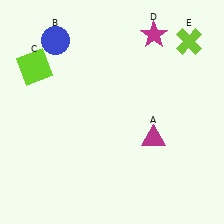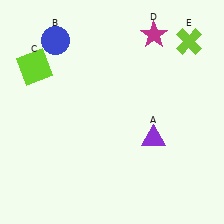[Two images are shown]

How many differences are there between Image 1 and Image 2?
There is 1 difference between the two images.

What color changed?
The triangle (A) changed from magenta in Image 1 to purple in Image 2.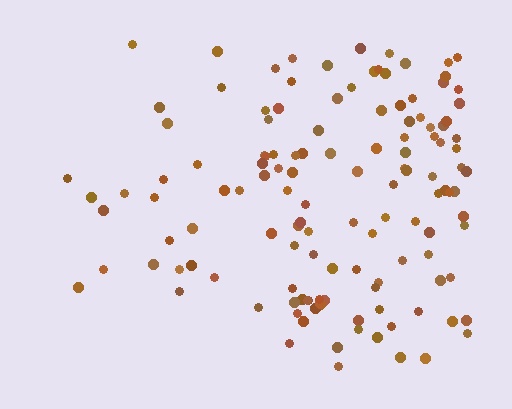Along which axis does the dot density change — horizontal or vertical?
Horizontal.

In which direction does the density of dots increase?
From left to right, with the right side densest.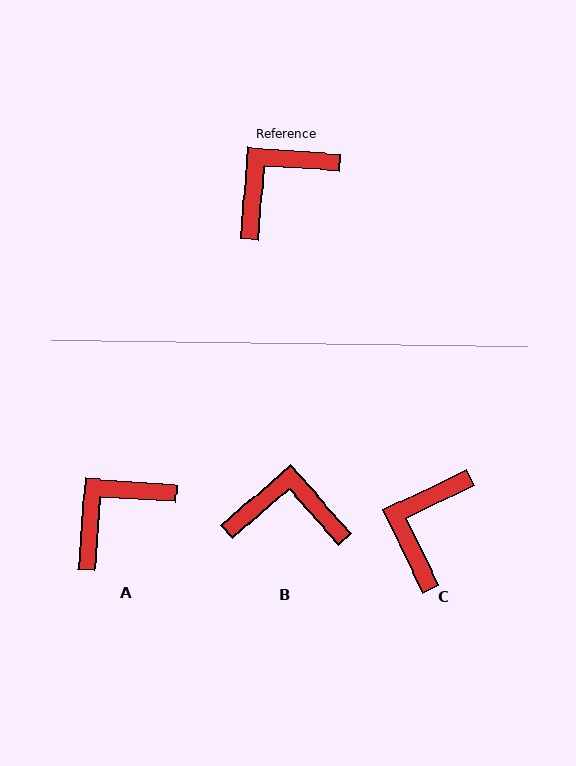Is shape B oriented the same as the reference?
No, it is off by about 44 degrees.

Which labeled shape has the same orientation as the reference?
A.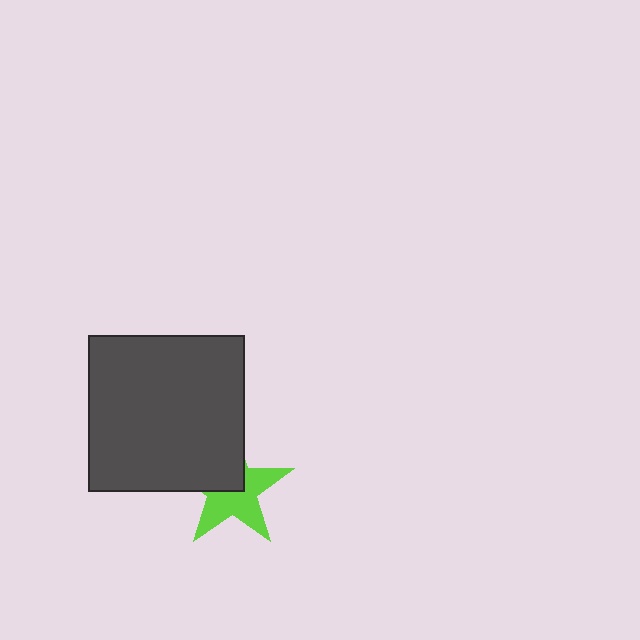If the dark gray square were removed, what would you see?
You would see the complete lime star.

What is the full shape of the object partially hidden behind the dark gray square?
The partially hidden object is a lime star.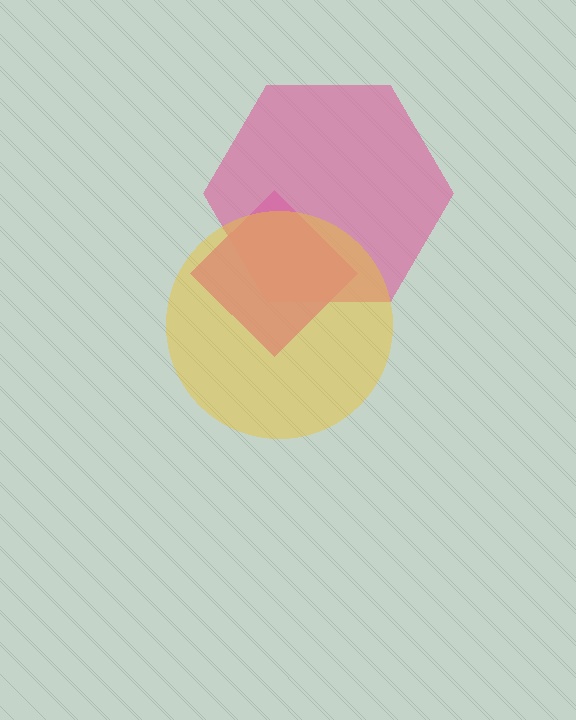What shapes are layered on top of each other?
The layered shapes are: a magenta diamond, a pink hexagon, a yellow circle.